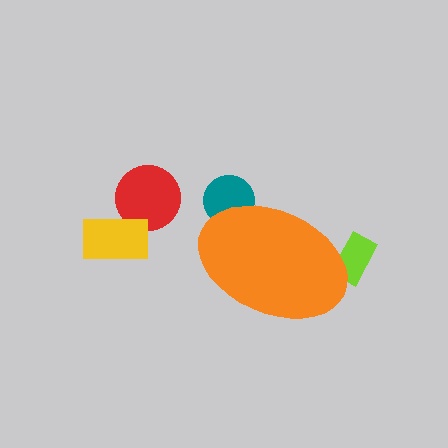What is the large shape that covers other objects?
An orange ellipse.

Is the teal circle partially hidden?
Yes, the teal circle is partially hidden behind the orange ellipse.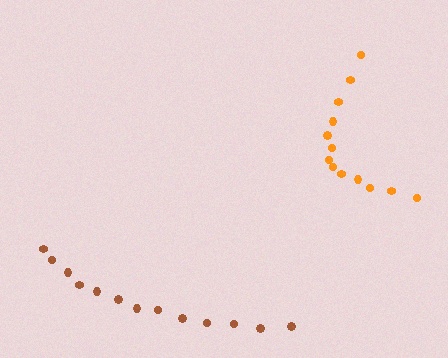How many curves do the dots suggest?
There are 2 distinct paths.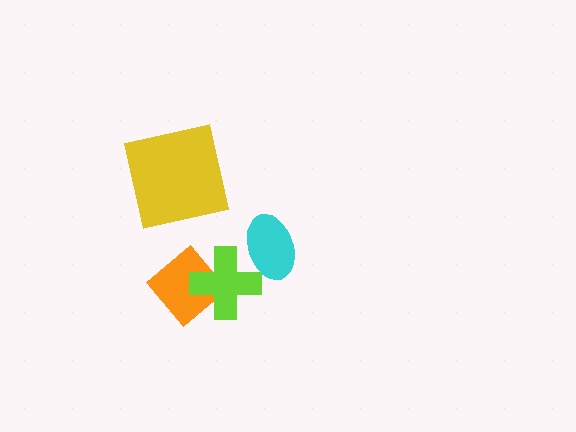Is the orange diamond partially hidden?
Yes, it is partially covered by another shape.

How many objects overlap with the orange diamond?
1 object overlaps with the orange diamond.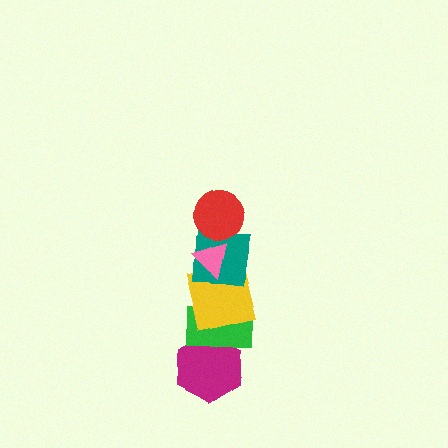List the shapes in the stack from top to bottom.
From top to bottom: the red circle, the pink triangle, the teal square, the yellow square, the green rectangle, the magenta hexagon.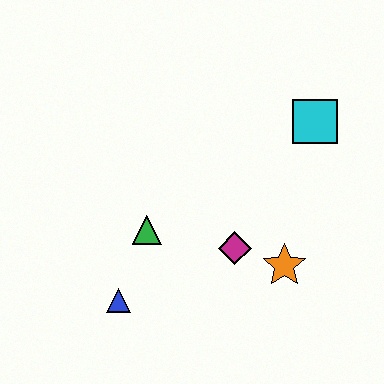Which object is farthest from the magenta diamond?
The cyan square is farthest from the magenta diamond.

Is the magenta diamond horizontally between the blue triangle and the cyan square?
Yes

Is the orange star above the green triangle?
No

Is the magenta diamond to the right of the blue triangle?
Yes